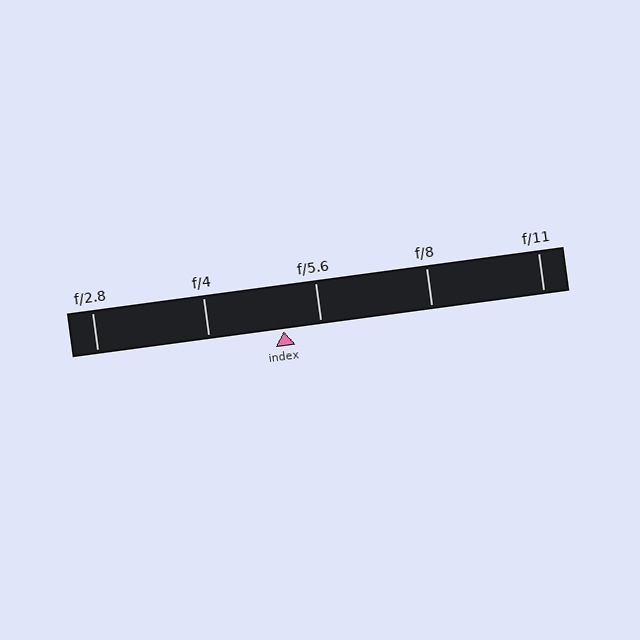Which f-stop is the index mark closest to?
The index mark is closest to f/5.6.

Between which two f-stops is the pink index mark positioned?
The index mark is between f/4 and f/5.6.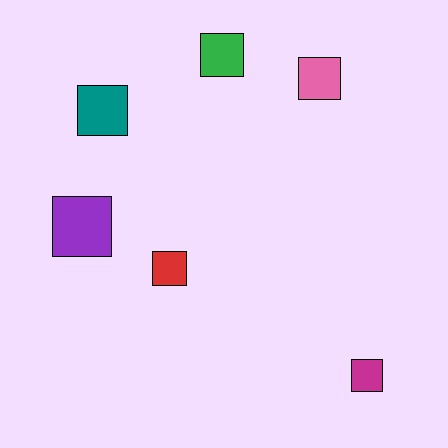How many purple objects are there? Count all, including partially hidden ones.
There is 1 purple object.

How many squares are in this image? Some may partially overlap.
There are 6 squares.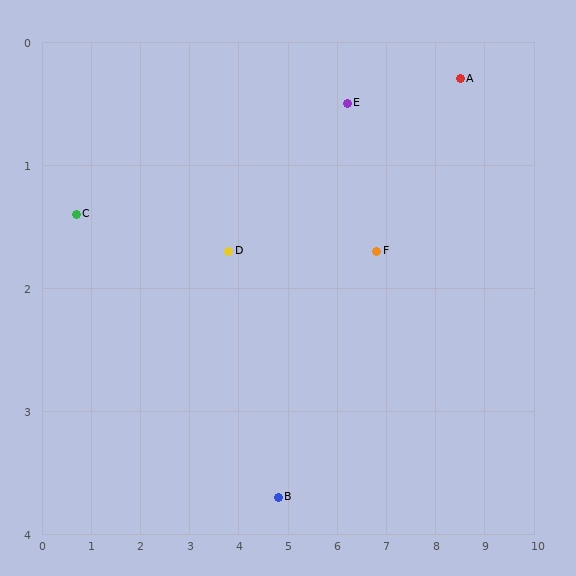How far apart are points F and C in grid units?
Points F and C are about 6.1 grid units apart.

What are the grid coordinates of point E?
Point E is at approximately (6.2, 0.5).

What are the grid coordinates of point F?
Point F is at approximately (6.8, 1.7).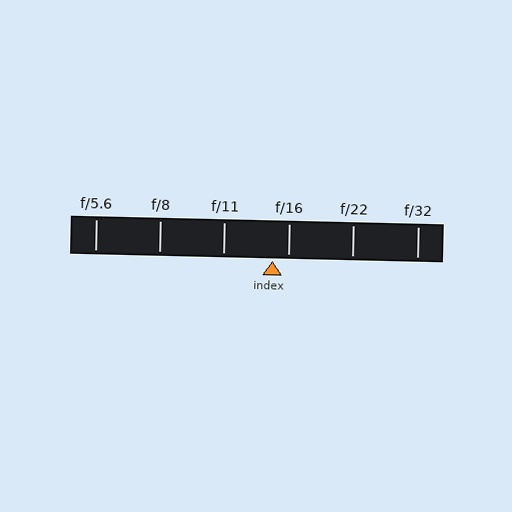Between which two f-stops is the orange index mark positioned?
The index mark is between f/11 and f/16.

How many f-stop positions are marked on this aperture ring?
There are 6 f-stop positions marked.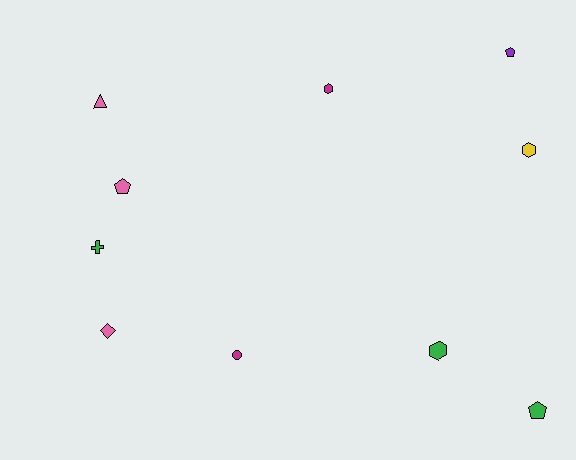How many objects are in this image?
There are 10 objects.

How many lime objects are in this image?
There are no lime objects.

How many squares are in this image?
There are no squares.